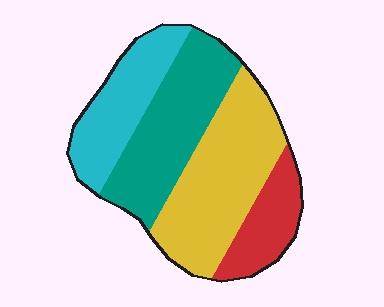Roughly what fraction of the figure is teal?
Teal covers roughly 30% of the figure.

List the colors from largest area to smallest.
From largest to smallest: yellow, teal, cyan, red.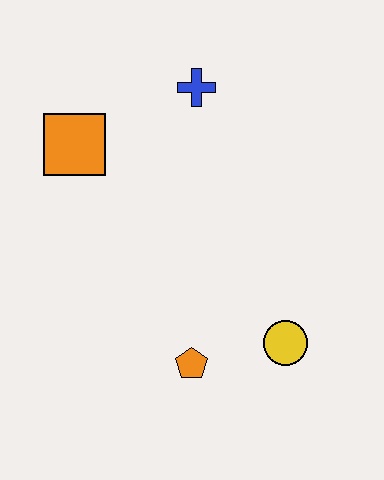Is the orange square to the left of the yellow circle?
Yes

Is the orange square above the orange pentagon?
Yes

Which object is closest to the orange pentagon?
The yellow circle is closest to the orange pentagon.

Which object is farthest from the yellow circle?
The orange square is farthest from the yellow circle.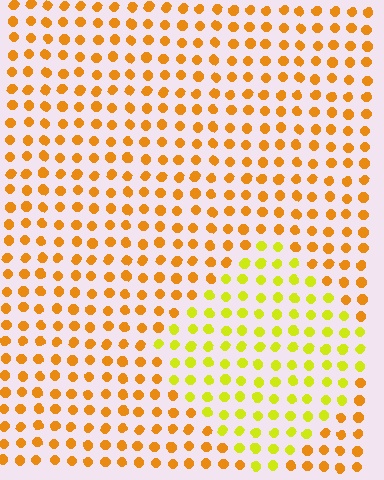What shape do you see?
I see a diamond.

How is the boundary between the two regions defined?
The boundary is defined purely by a slight shift in hue (about 35 degrees). Spacing, size, and orientation are identical on both sides.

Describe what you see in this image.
The image is filled with small orange elements in a uniform arrangement. A diamond-shaped region is visible where the elements are tinted to a slightly different hue, forming a subtle color boundary.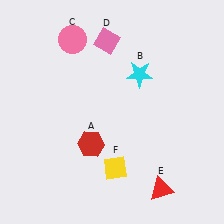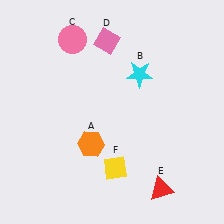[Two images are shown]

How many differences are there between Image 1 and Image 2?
There is 1 difference between the two images.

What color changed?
The hexagon (A) changed from red in Image 1 to orange in Image 2.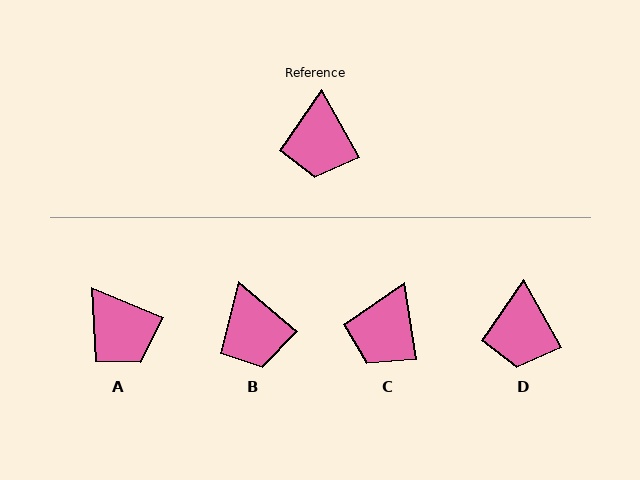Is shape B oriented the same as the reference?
No, it is off by about 20 degrees.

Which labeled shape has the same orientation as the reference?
D.